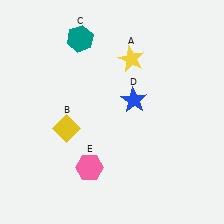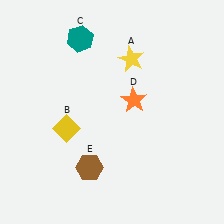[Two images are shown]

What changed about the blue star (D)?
In Image 1, D is blue. In Image 2, it changed to orange.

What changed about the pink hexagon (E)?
In Image 1, E is pink. In Image 2, it changed to brown.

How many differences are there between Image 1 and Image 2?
There are 2 differences between the two images.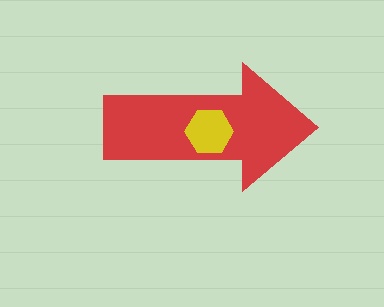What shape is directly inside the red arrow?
The yellow hexagon.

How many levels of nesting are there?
2.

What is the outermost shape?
The red arrow.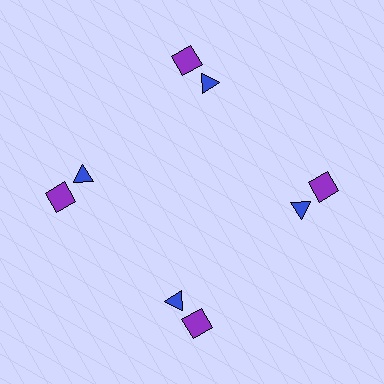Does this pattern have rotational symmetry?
Yes, this pattern has 4-fold rotational symmetry. It looks the same after rotating 90 degrees around the center.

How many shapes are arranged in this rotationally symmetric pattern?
There are 8 shapes, arranged in 4 groups of 2.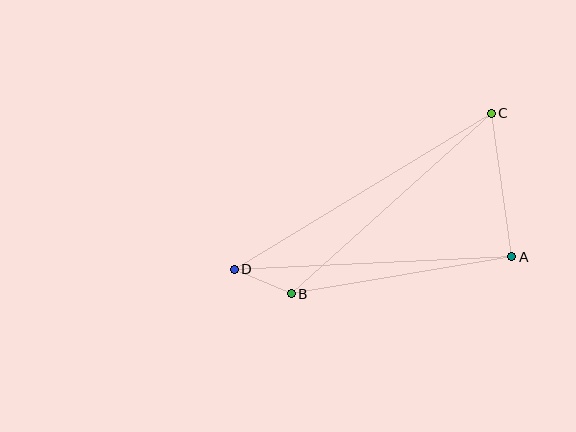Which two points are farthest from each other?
Points C and D are farthest from each other.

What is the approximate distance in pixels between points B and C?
The distance between B and C is approximately 269 pixels.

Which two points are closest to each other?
Points B and D are closest to each other.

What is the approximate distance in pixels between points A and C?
The distance between A and C is approximately 145 pixels.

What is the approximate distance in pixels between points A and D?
The distance between A and D is approximately 278 pixels.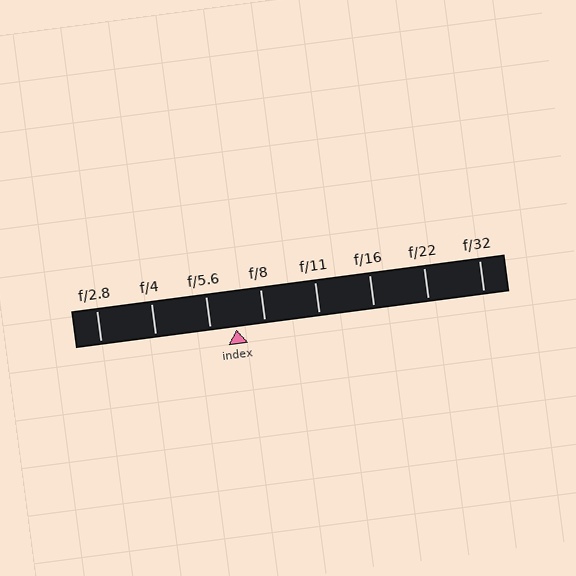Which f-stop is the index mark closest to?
The index mark is closest to f/5.6.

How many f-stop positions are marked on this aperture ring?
There are 8 f-stop positions marked.